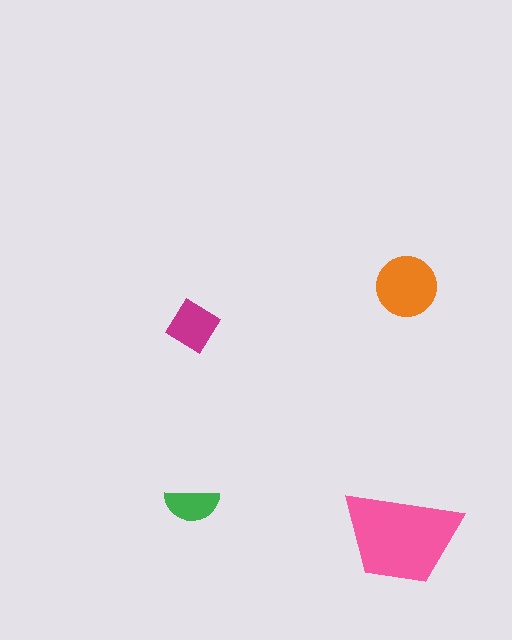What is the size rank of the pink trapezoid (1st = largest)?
1st.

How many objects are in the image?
There are 4 objects in the image.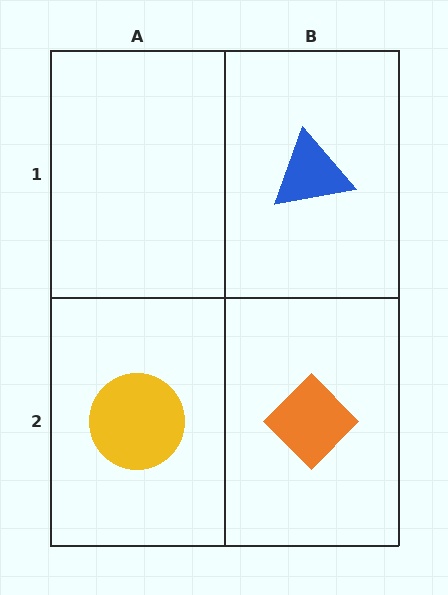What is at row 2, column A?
A yellow circle.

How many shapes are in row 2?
2 shapes.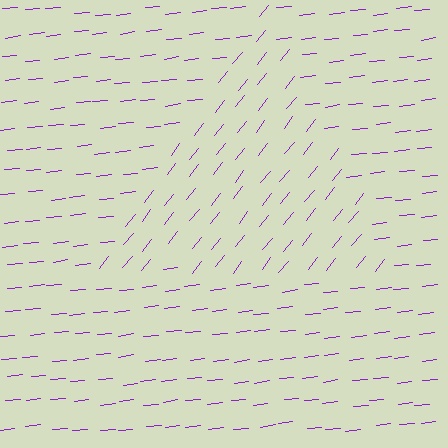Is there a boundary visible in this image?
Yes, there is a texture boundary formed by a change in line orientation.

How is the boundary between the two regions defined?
The boundary is defined purely by a change in line orientation (approximately 45 degrees difference). All lines are the same color and thickness.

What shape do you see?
I see a triangle.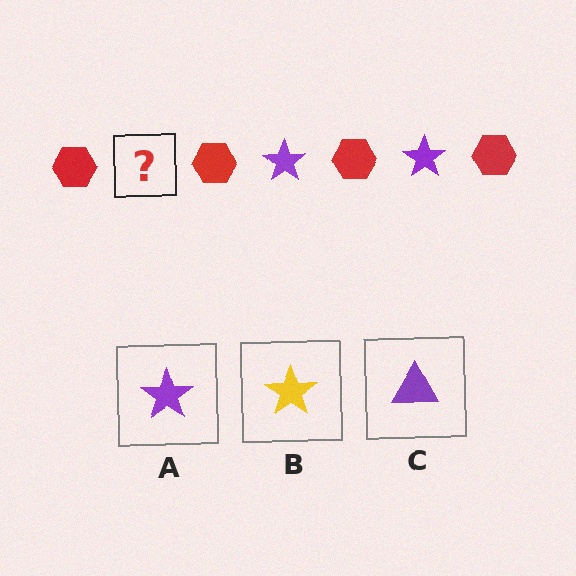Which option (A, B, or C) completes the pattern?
A.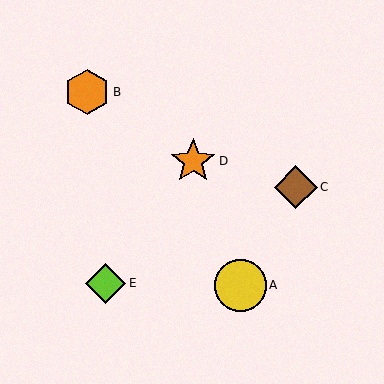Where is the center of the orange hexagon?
The center of the orange hexagon is at (87, 92).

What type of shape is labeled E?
Shape E is a lime diamond.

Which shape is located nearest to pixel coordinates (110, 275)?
The lime diamond (labeled E) at (105, 284) is nearest to that location.